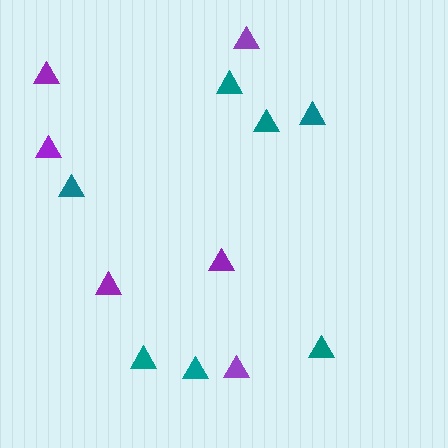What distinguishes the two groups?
There are 2 groups: one group of purple triangles (6) and one group of teal triangles (7).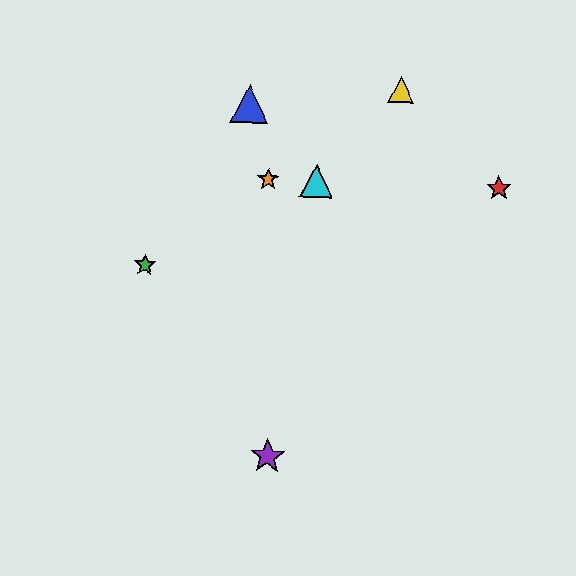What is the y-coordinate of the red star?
The red star is at y≈188.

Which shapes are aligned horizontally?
The red star, the orange star, the cyan triangle are aligned horizontally.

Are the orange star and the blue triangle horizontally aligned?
No, the orange star is at y≈180 and the blue triangle is at y≈104.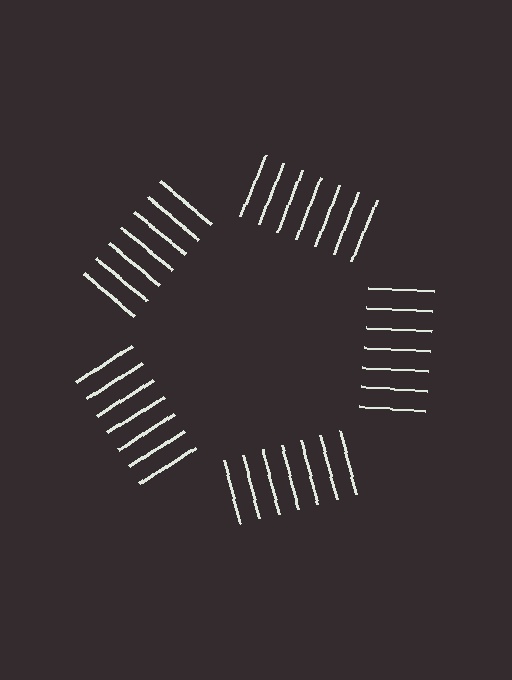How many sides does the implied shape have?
5 sides — the line-ends trace a pentagon.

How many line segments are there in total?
35 — 7 along each of the 5 edges.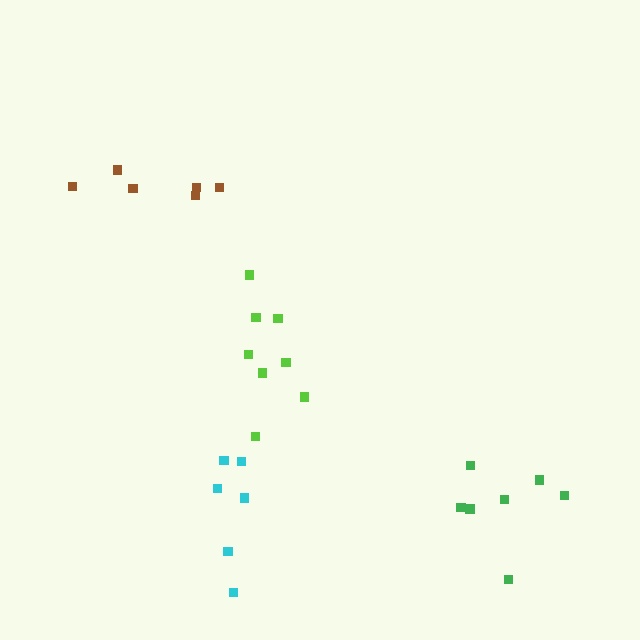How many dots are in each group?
Group 1: 6 dots, Group 2: 6 dots, Group 3: 8 dots, Group 4: 7 dots (27 total).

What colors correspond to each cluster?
The clusters are colored: brown, cyan, lime, green.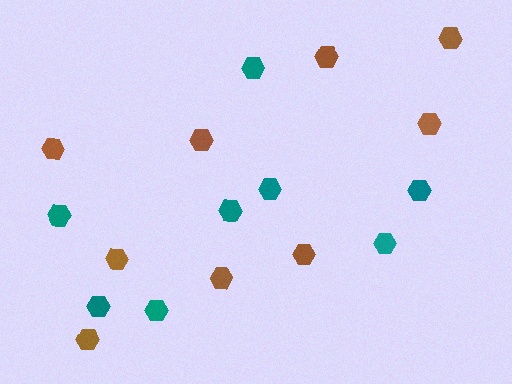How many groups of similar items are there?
There are 2 groups: one group of brown hexagons (9) and one group of teal hexagons (8).